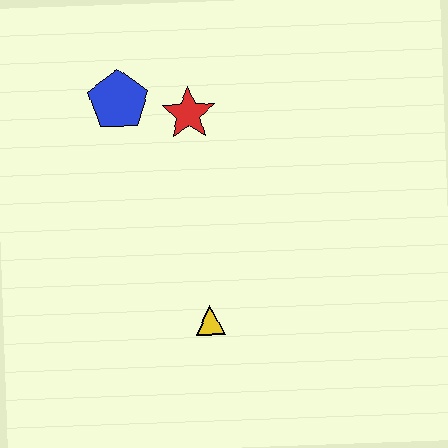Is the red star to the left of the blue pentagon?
No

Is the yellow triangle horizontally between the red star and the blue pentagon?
No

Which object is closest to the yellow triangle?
The red star is closest to the yellow triangle.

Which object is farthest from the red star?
The yellow triangle is farthest from the red star.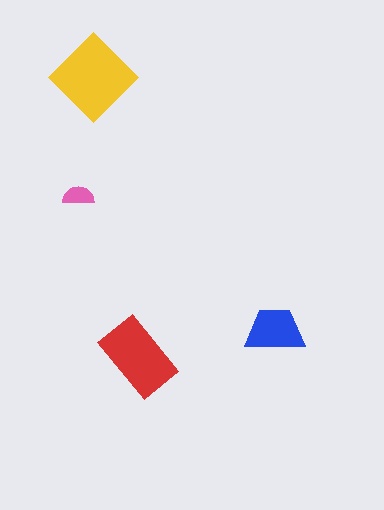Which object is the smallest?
The pink semicircle.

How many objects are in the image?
There are 4 objects in the image.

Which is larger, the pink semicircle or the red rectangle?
The red rectangle.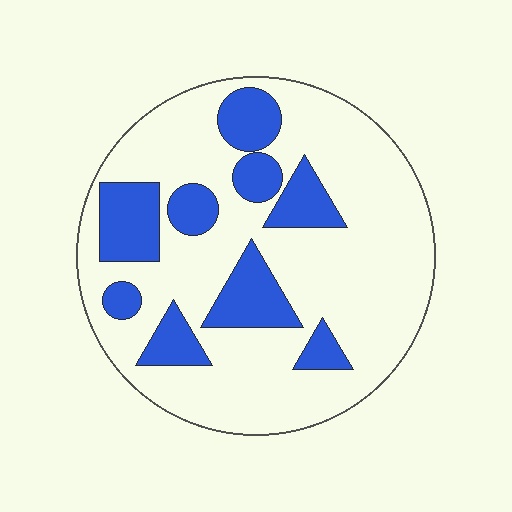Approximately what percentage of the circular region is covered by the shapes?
Approximately 25%.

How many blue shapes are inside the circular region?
9.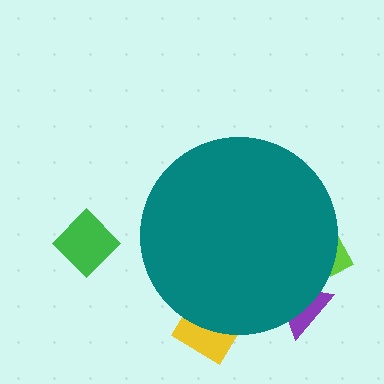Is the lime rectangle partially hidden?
Yes, the lime rectangle is partially hidden behind the teal circle.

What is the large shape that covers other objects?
A teal circle.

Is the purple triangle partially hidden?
Yes, the purple triangle is partially hidden behind the teal circle.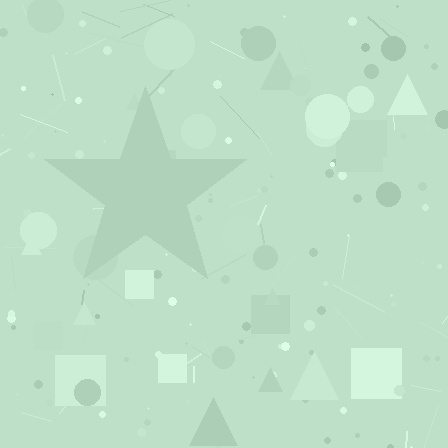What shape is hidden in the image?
A star is hidden in the image.